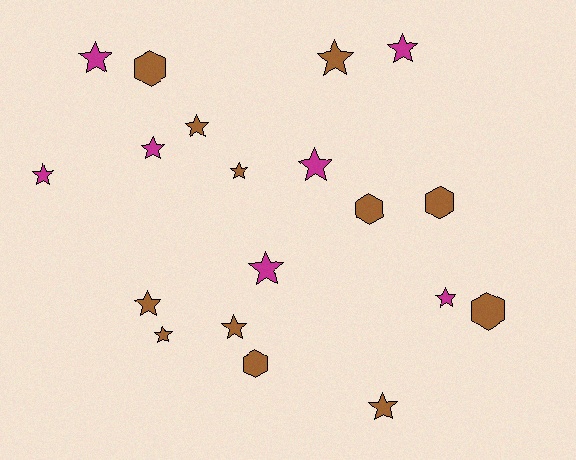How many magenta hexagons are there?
There are no magenta hexagons.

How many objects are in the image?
There are 19 objects.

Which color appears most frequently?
Brown, with 12 objects.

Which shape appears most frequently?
Star, with 14 objects.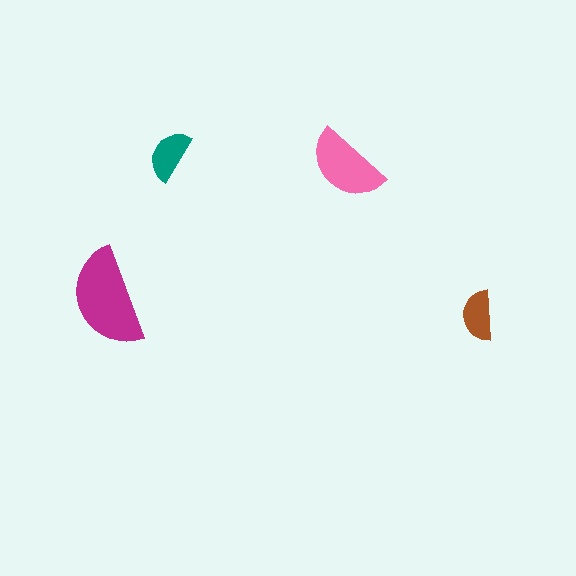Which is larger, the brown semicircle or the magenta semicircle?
The magenta one.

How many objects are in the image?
There are 4 objects in the image.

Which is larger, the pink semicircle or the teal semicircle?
The pink one.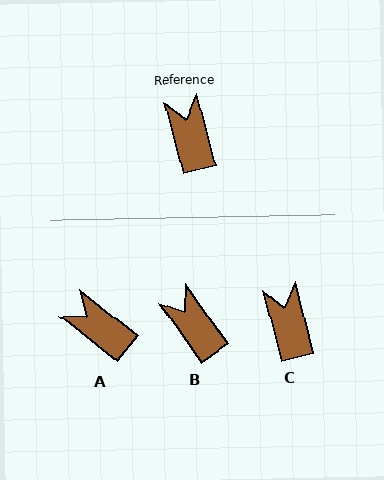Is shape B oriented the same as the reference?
No, it is off by about 20 degrees.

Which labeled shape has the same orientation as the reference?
C.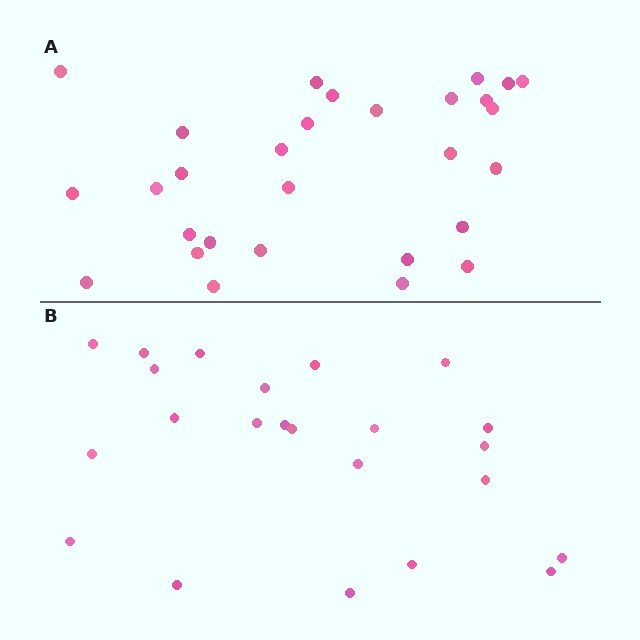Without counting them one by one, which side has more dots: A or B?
Region A (the top region) has more dots.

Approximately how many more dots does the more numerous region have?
Region A has about 6 more dots than region B.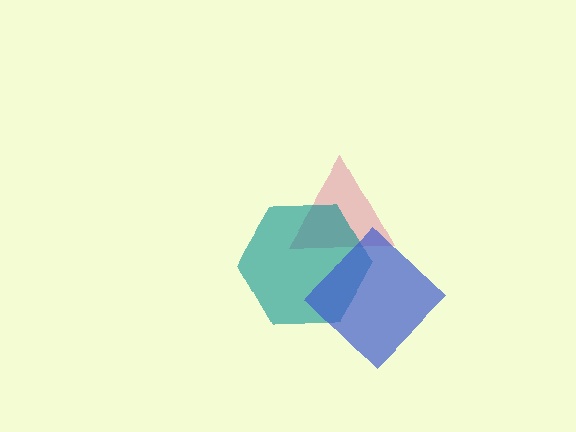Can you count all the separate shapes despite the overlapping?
Yes, there are 3 separate shapes.